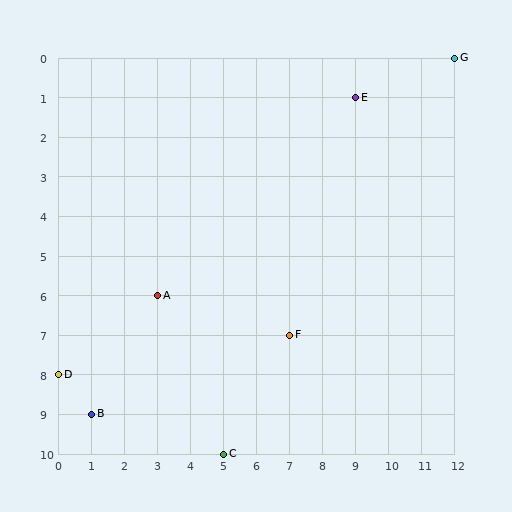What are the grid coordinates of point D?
Point D is at grid coordinates (0, 8).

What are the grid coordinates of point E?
Point E is at grid coordinates (9, 1).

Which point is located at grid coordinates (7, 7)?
Point F is at (7, 7).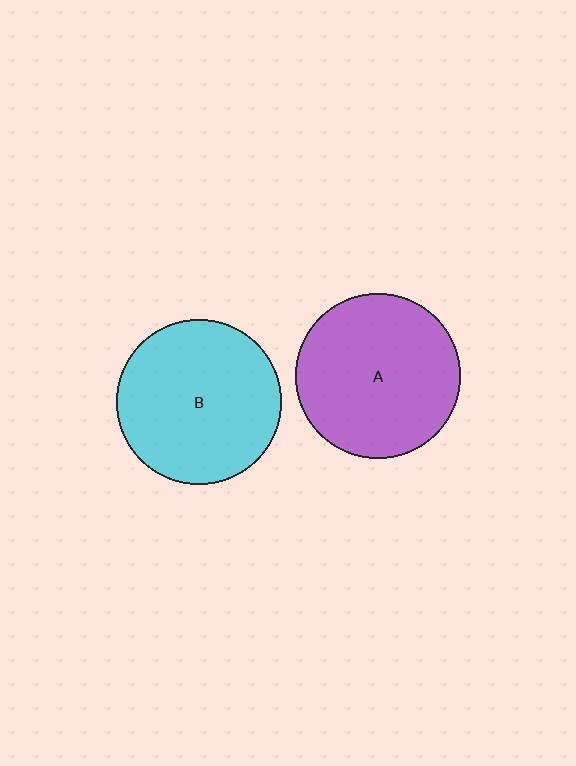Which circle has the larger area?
Circle A (purple).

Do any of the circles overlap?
No, none of the circles overlap.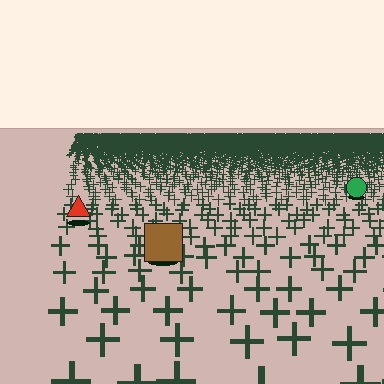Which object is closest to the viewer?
The brown square is closest. The texture marks near it are larger and more spread out.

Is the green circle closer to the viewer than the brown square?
No. The brown square is closer — you can tell from the texture gradient: the ground texture is coarser near it.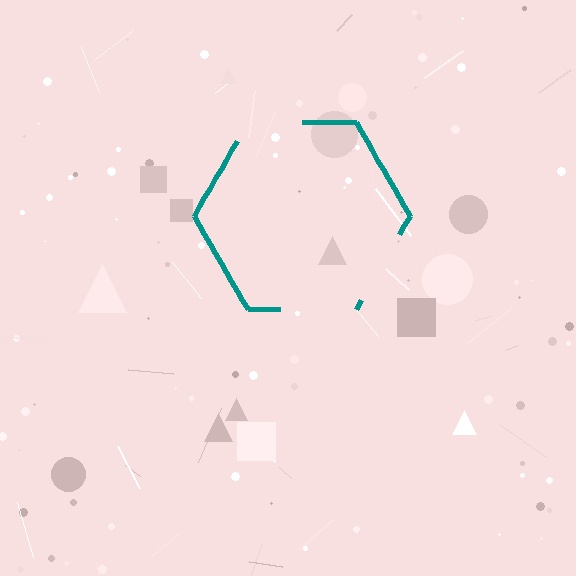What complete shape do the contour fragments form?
The contour fragments form a hexagon.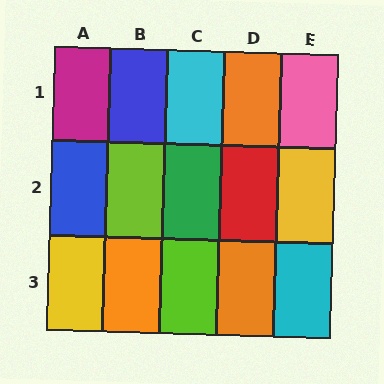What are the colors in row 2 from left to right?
Blue, lime, green, red, yellow.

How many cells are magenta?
1 cell is magenta.